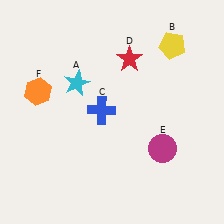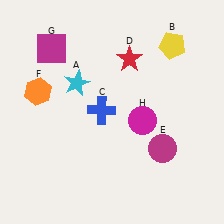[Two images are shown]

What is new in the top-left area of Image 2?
A magenta square (G) was added in the top-left area of Image 2.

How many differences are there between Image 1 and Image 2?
There are 2 differences between the two images.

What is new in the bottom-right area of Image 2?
A magenta circle (H) was added in the bottom-right area of Image 2.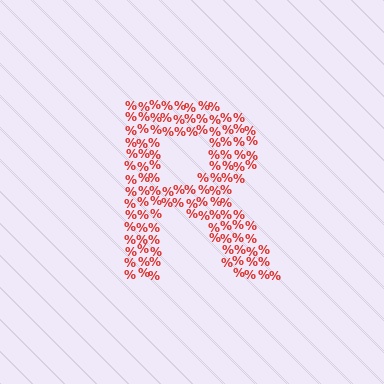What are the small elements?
The small elements are percent signs.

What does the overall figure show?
The overall figure shows the letter R.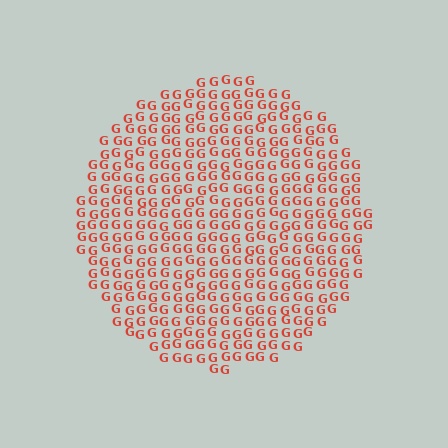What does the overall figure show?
The overall figure shows a circle.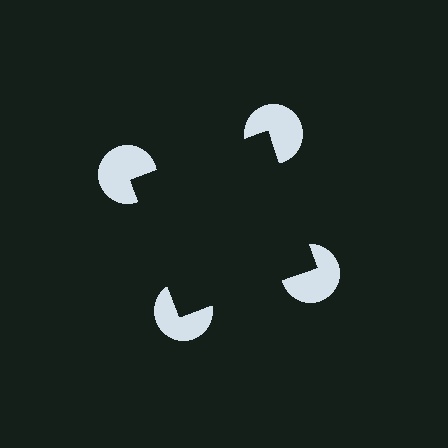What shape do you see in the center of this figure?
An illusory square — its edges are inferred from the aligned wedge cuts in the pac-man discs, not physically drawn.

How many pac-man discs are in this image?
There are 4 — one at each vertex of the illusory square.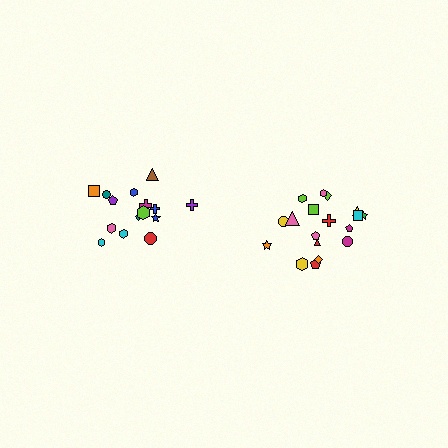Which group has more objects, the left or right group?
The right group.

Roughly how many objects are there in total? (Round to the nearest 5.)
Roughly 35 objects in total.